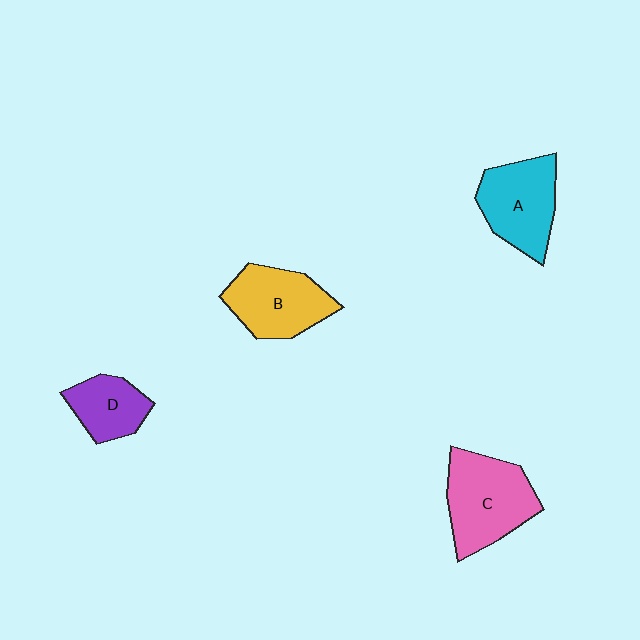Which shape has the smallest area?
Shape D (purple).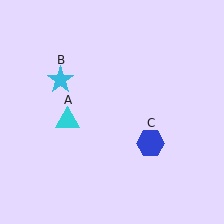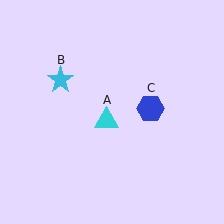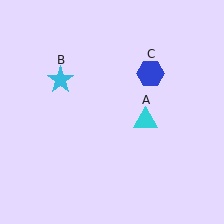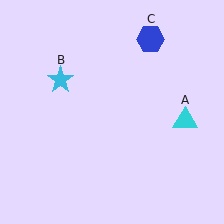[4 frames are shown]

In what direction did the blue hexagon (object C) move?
The blue hexagon (object C) moved up.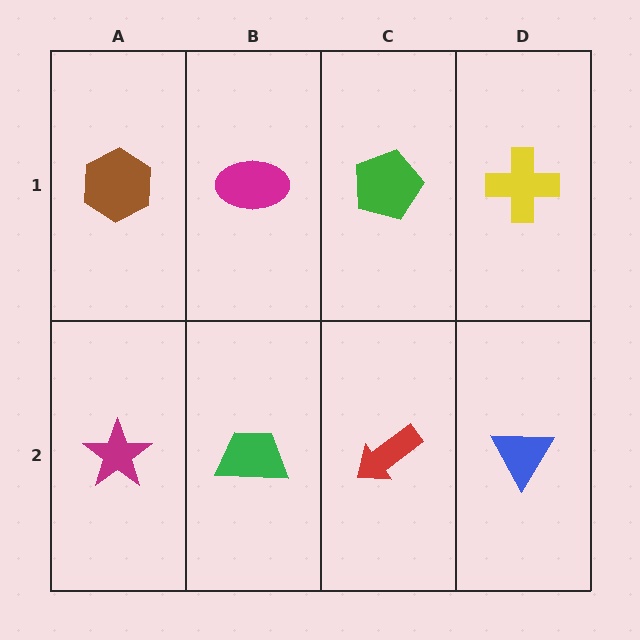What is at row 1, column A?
A brown hexagon.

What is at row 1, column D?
A yellow cross.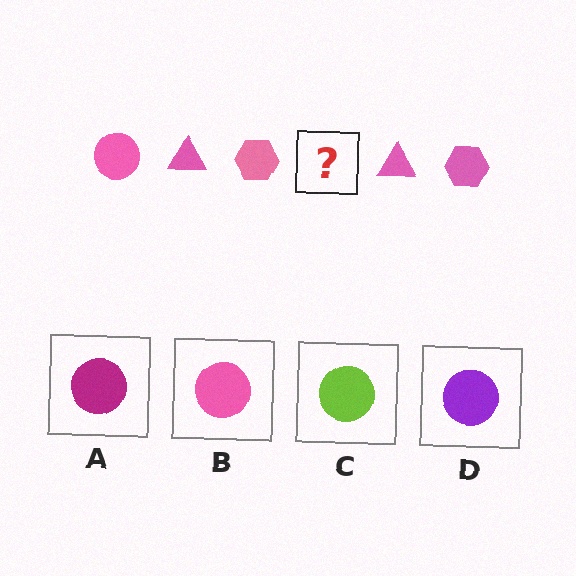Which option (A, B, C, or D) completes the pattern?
B.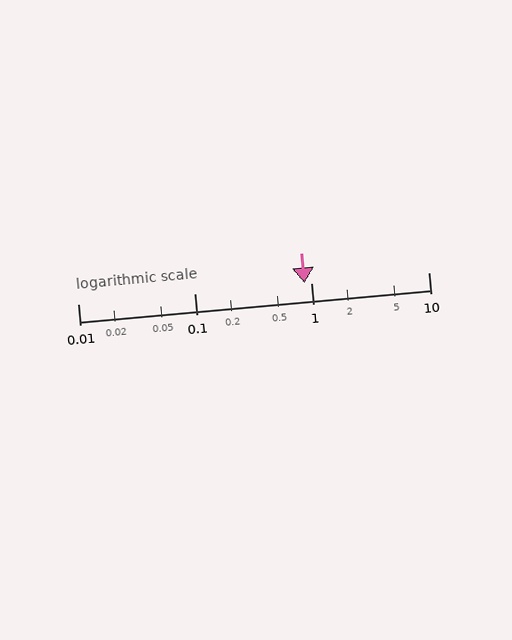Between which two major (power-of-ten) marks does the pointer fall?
The pointer is between 0.1 and 1.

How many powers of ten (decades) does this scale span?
The scale spans 3 decades, from 0.01 to 10.